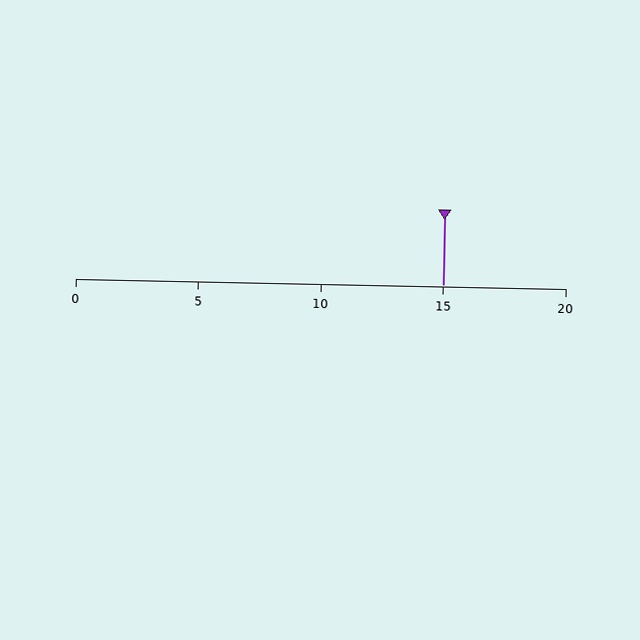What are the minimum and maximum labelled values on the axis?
The axis runs from 0 to 20.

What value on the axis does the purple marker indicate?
The marker indicates approximately 15.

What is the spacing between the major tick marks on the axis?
The major ticks are spaced 5 apart.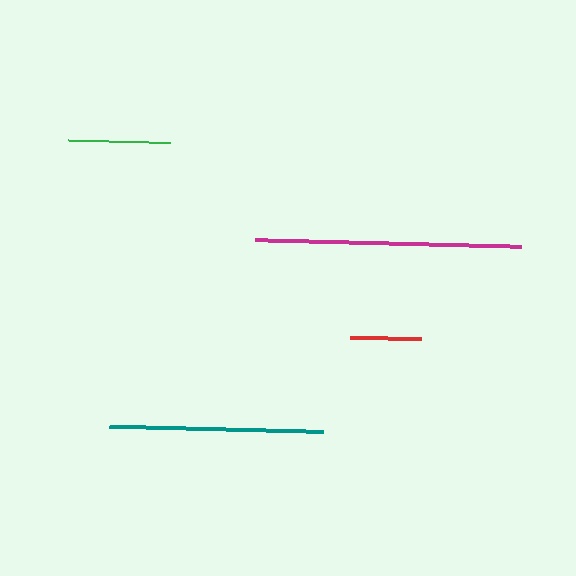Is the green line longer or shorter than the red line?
The green line is longer than the red line.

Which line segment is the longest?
The magenta line is the longest at approximately 265 pixels.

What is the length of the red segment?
The red segment is approximately 71 pixels long.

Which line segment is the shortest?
The red line is the shortest at approximately 71 pixels.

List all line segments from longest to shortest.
From longest to shortest: magenta, teal, green, red.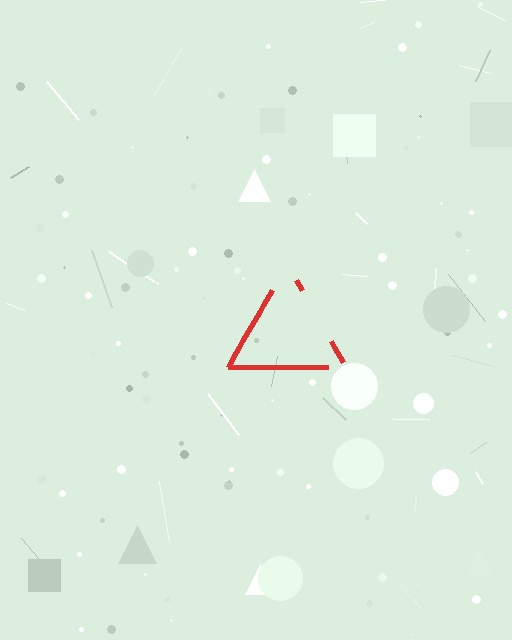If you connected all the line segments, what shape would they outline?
They would outline a triangle.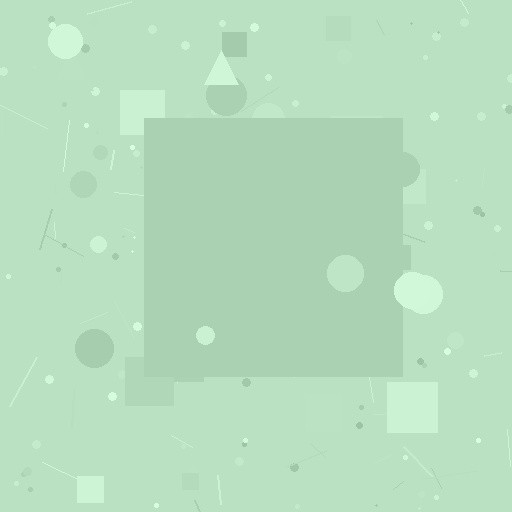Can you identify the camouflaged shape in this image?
The camouflaged shape is a square.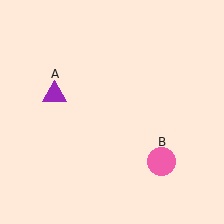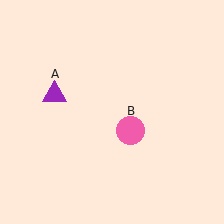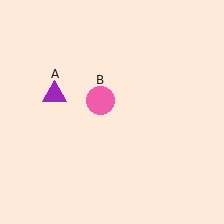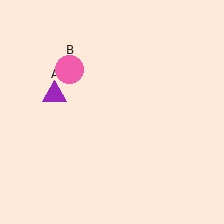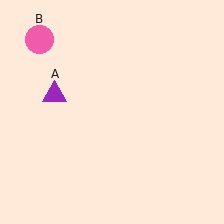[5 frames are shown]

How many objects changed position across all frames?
1 object changed position: pink circle (object B).